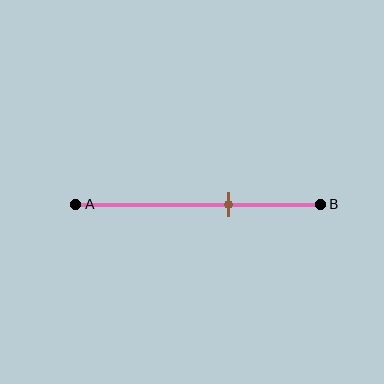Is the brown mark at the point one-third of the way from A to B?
No, the mark is at about 60% from A, not at the 33% one-third point.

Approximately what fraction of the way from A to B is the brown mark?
The brown mark is approximately 60% of the way from A to B.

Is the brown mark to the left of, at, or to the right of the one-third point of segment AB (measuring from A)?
The brown mark is to the right of the one-third point of segment AB.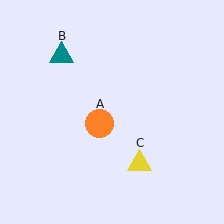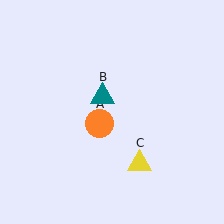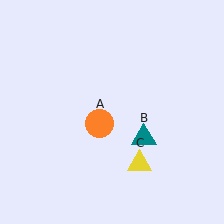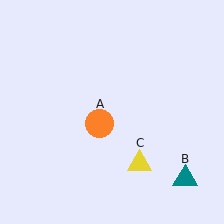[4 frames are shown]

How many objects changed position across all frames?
1 object changed position: teal triangle (object B).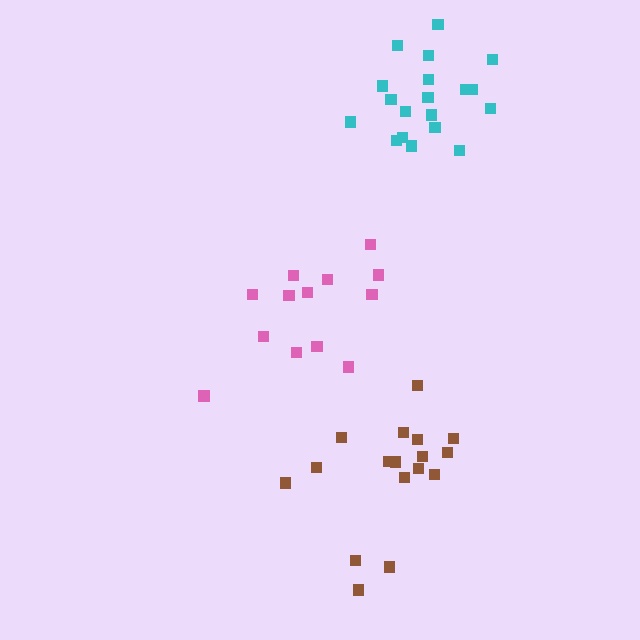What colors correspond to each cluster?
The clusters are colored: cyan, brown, pink.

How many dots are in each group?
Group 1: 19 dots, Group 2: 17 dots, Group 3: 13 dots (49 total).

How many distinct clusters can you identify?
There are 3 distinct clusters.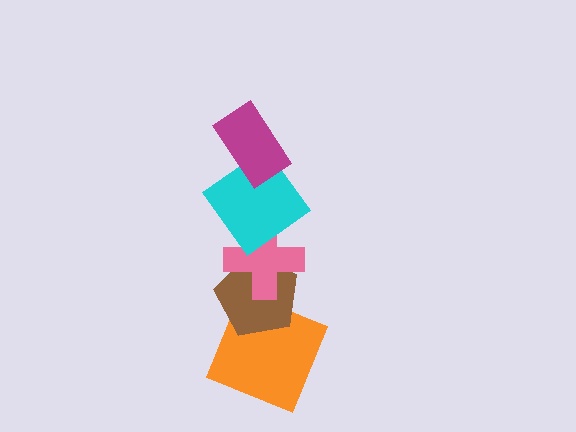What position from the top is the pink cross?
The pink cross is 3rd from the top.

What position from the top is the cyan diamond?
The cyan diamond is 2nd from the top.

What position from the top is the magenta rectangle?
The magenta rectangle is 1st from the top.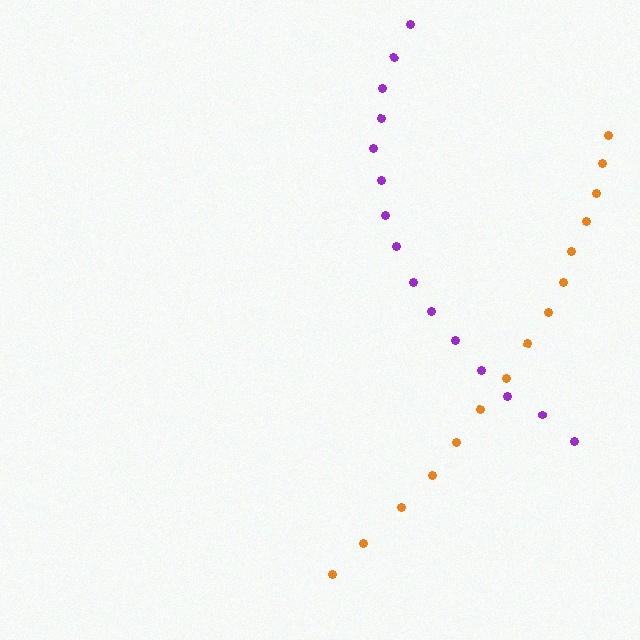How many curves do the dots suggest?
There are 2 distinct paths.